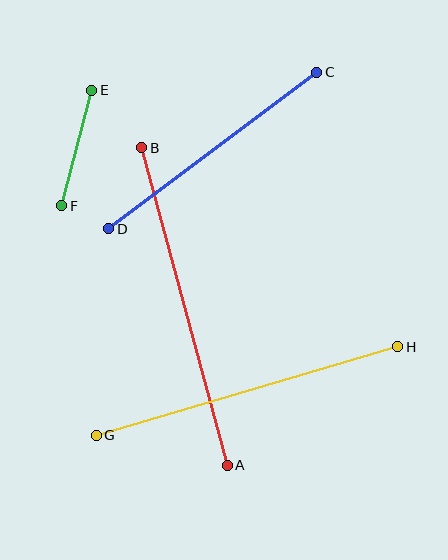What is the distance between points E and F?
The distance is approximately 119 pixels.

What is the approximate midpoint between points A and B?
The midpoint is at approximately (185, 307) pixels.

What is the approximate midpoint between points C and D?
The midpoint is at approximately (213, 151) pixels.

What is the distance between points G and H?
The distance is approximately 314 pixels.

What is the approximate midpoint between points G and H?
The midpoint is at approximately (247, 391) pixels.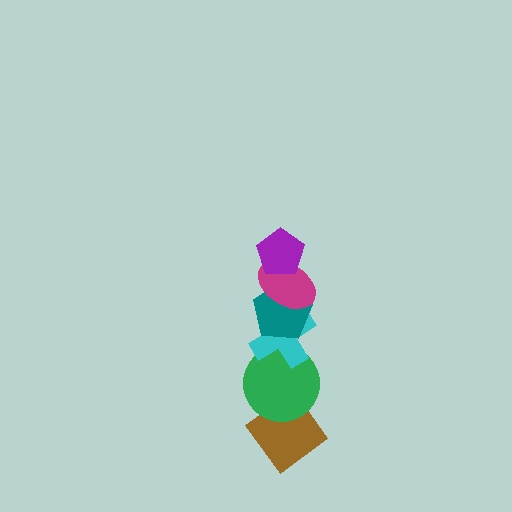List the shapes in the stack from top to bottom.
From top to bottom: the purple pentagon, the magenta ellipse, the teal pentagon, the cyan cross, the green circle, the brown diamond.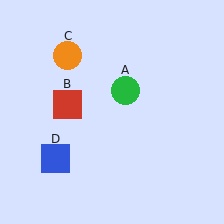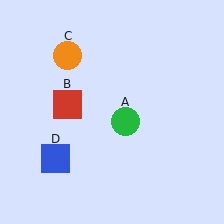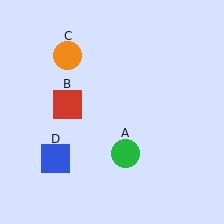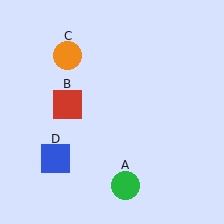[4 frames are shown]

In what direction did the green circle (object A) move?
The green circle (object A) moved down.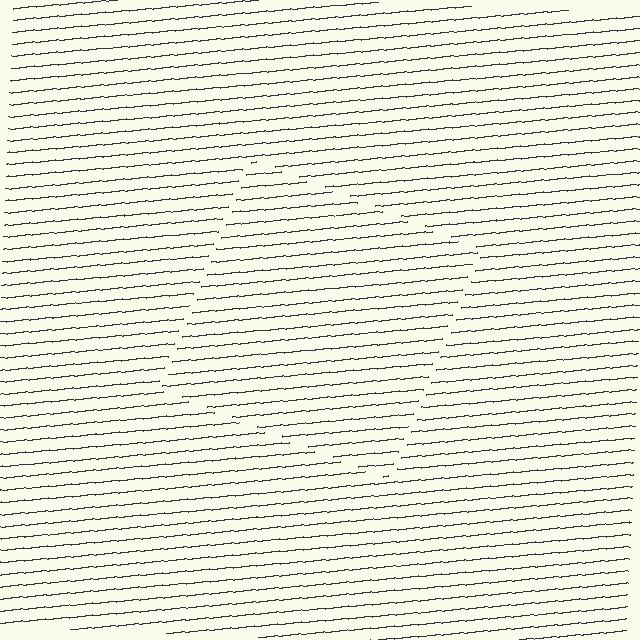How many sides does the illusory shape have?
4 sides — the line-ends trace a square.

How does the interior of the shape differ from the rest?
The interior of the shape contains the same grating, shifted by half a period — the contour is defined by the phase discontinuity where line-ends from the inner and outer gratings abut.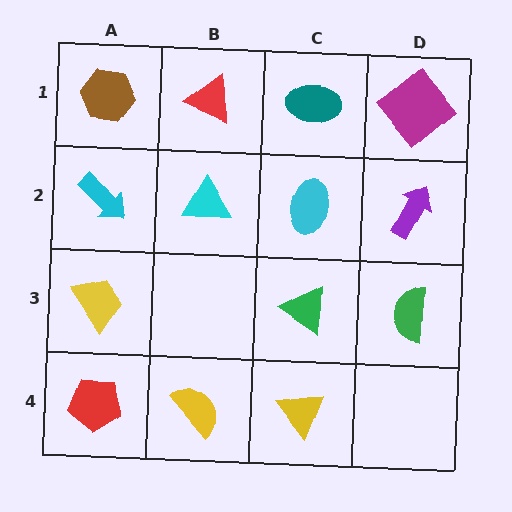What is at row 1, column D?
A magenta diamond.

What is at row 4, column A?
A red pentagon.